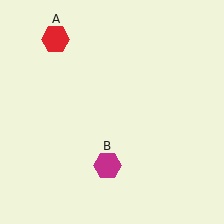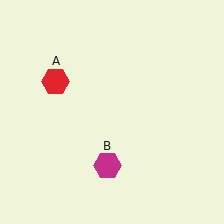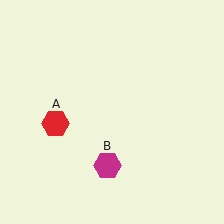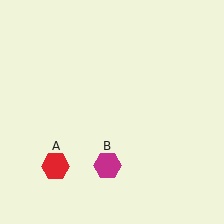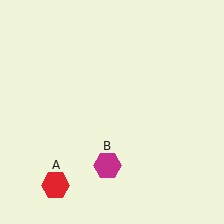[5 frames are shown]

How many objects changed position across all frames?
1 object changed position: red hexagon (object A).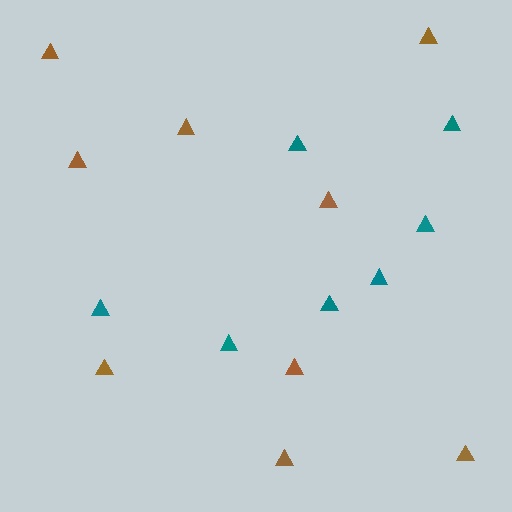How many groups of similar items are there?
There are 2 groups: one group of teal triangles (7) and one group of brown triangles (9).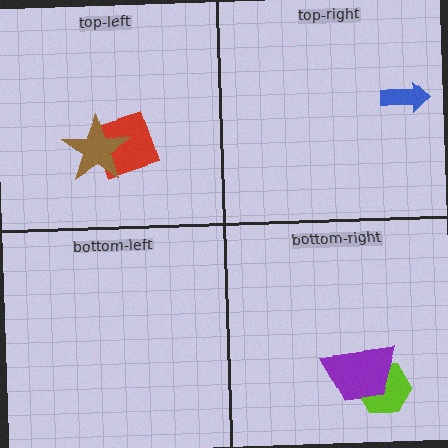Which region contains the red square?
The top-left region.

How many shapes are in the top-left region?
2.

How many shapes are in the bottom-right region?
2.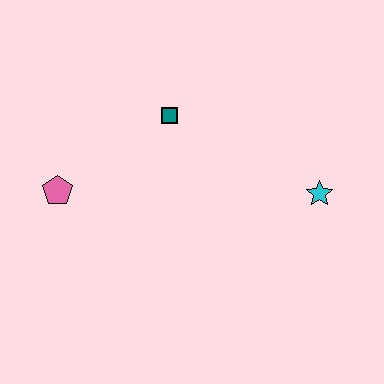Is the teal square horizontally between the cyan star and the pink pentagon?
Yes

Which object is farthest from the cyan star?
The pink pentagon is farthest from the cyan star.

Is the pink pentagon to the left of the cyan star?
Yes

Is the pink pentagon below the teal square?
Yes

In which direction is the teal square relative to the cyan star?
The teal square is to the left of the cyan star.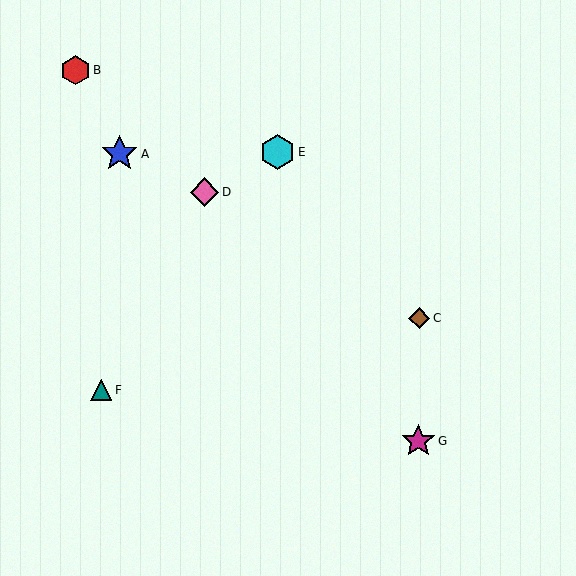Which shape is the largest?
The blue star (labeled A) is the largest.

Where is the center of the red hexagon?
The center of the red hexagon is at (75, 70).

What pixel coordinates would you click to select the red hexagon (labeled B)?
Click at (75, 70) to select the red hexagon B.